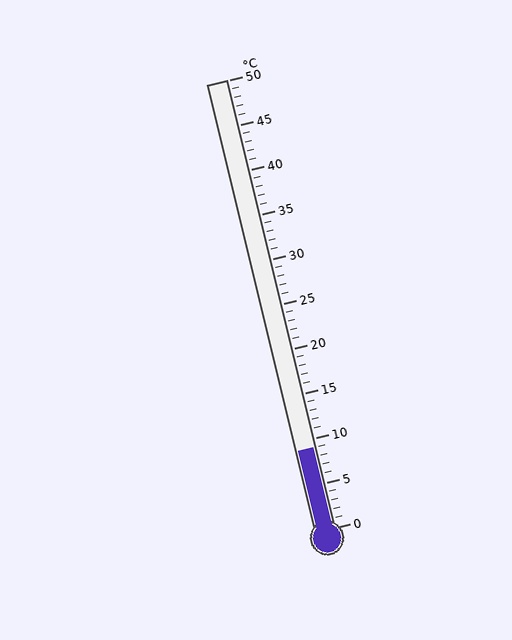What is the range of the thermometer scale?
The thermometer scale ranges from 0°C to 50°C.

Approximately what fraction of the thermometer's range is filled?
The thermometer is filled to approximately 20% of its range.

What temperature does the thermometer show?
The thermometer shows approximately 9°C.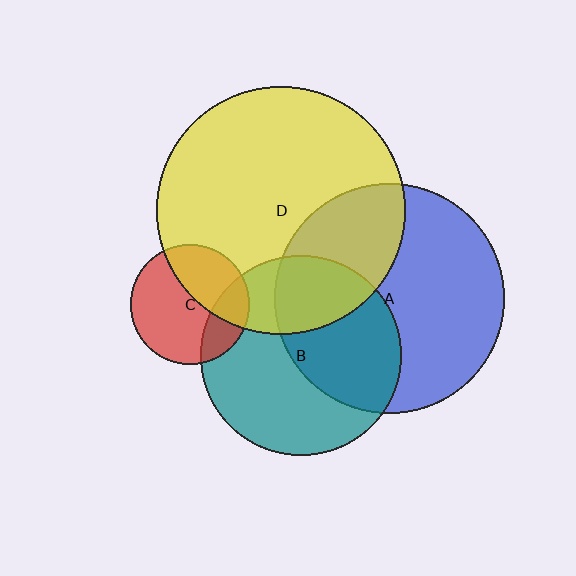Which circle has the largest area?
Circle D (yellow).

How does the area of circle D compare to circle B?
Approximately 1.5 times.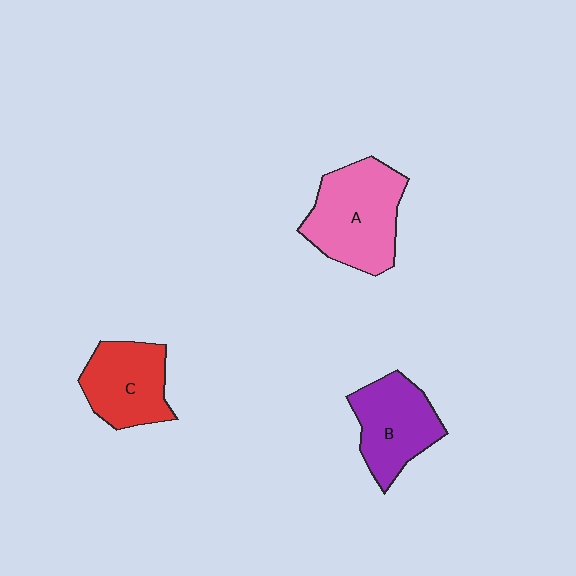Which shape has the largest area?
Shape A (pink).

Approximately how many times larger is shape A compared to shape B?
Approximately 1.3 times.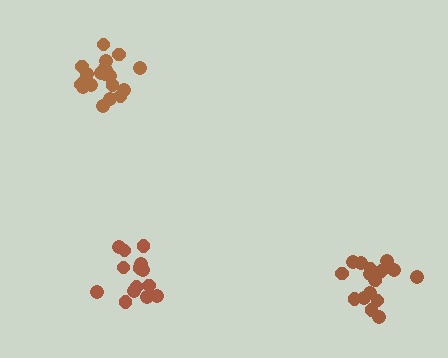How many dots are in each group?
Group 1: 20 dots, Group 2: 14 dots, Group 3: 19 dots (53 total).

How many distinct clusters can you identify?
There are 3 distinct clusters.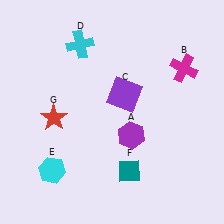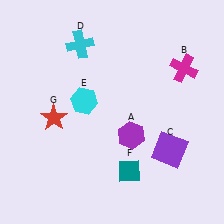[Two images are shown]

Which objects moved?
The objects that moved are: the purple square (C), the cyan hexagon (E).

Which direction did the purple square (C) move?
The purple square (C) moved down.